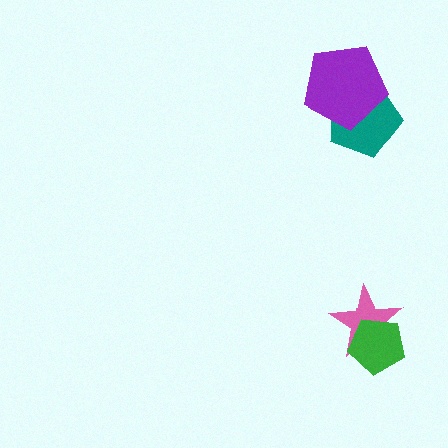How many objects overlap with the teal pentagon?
1 object overlaps with the teal pentagon.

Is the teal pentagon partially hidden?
Yes, it is partially covered by another shape.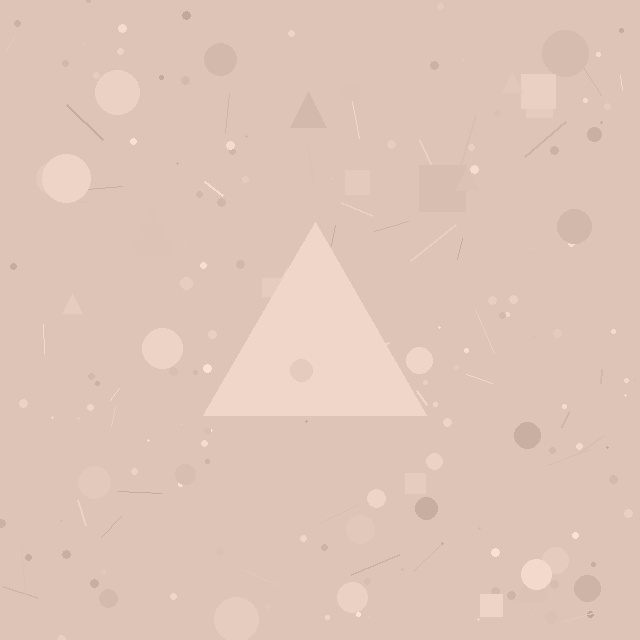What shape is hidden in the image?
A triangle is hidden in the image.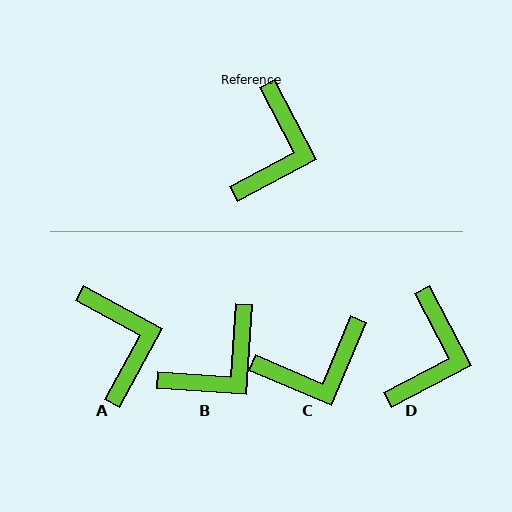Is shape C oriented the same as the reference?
No, it is off by about 50 degrees.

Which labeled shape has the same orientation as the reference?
D.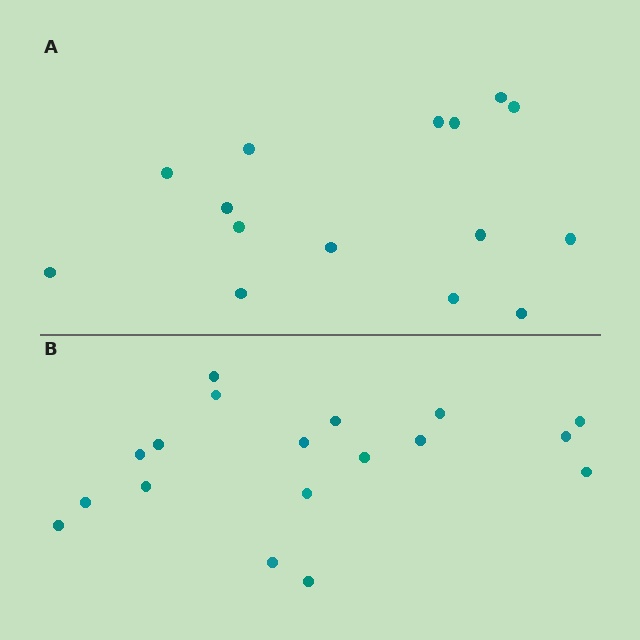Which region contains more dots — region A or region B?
Region B (the bottom region) has more dots.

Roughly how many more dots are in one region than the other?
Region B has just a few more — roughly 2 or 3 more dots than region A.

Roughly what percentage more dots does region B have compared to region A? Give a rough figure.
About 20% more.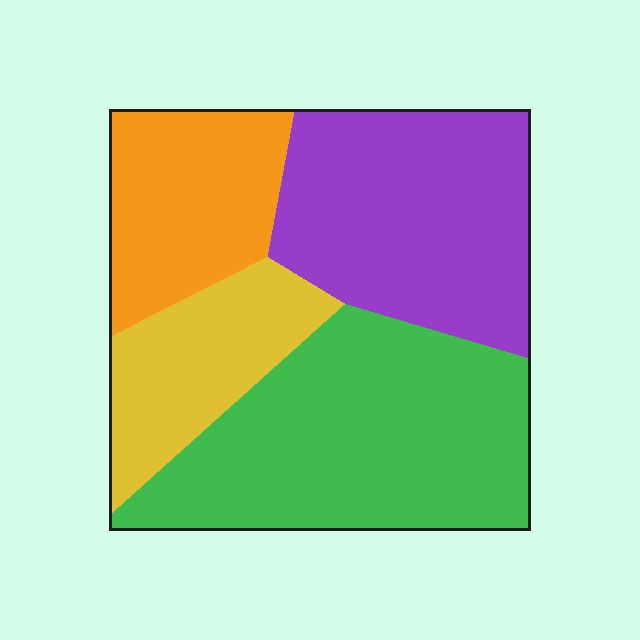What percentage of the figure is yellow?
Yellow takes up about one sixth (1/6) of the figure.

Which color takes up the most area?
Green, at roughly 35%.